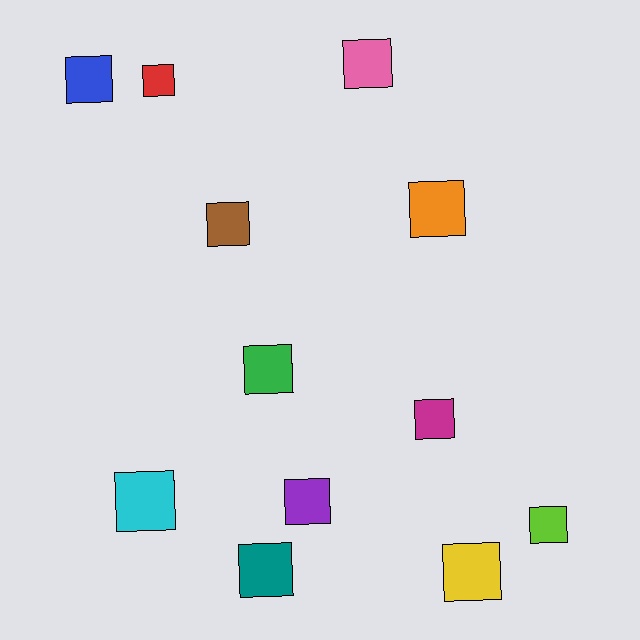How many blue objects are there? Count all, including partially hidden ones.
There is 1 blue object.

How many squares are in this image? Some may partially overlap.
There are 12 squares.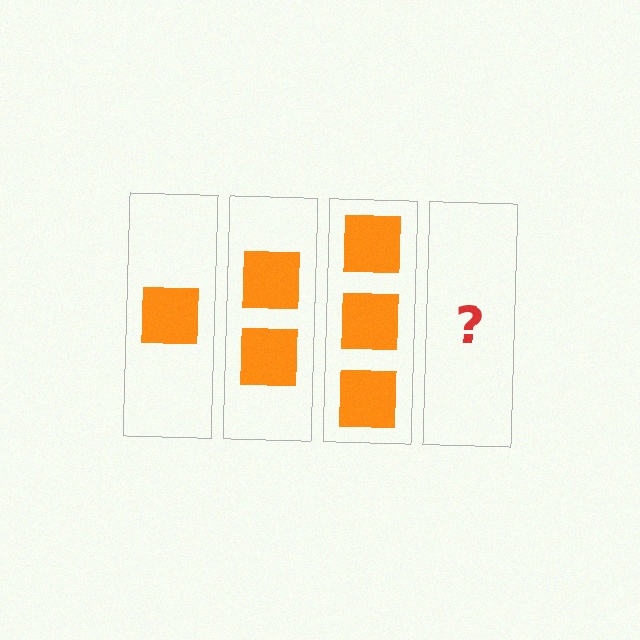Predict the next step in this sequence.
The next step is 4 squares.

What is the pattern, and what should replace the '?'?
The pattern is that each step adds one more square. The '?' should be 4 squares.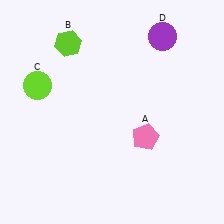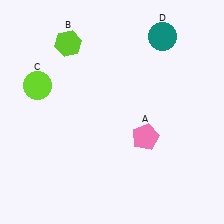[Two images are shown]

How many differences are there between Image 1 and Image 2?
There is 1 difference between the two images.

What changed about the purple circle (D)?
In Image 1, D is purple. In Image 2, it changed to teal.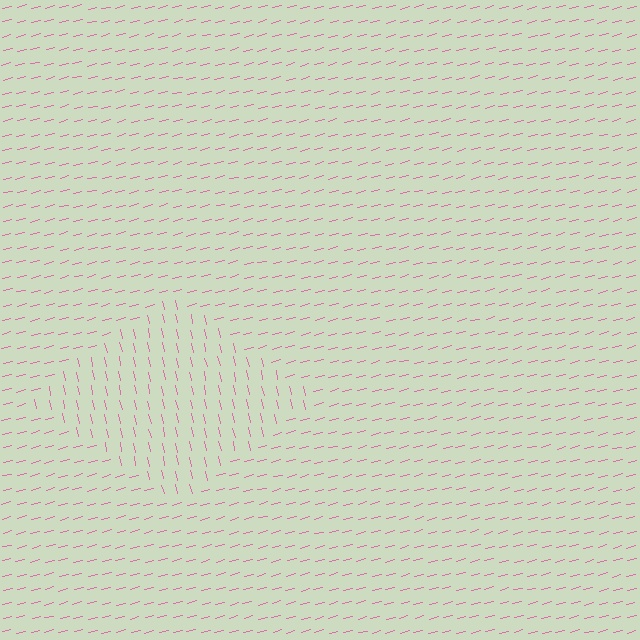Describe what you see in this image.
The image is filled with small pink line segments. A diamond region in the image has lines oriented differently from the surrounding lines, creating a visible texture boundary.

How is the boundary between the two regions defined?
The boundary is defined purely by a change in line orientation (approximately 88 degrees difference). All lines are the same color and thickness.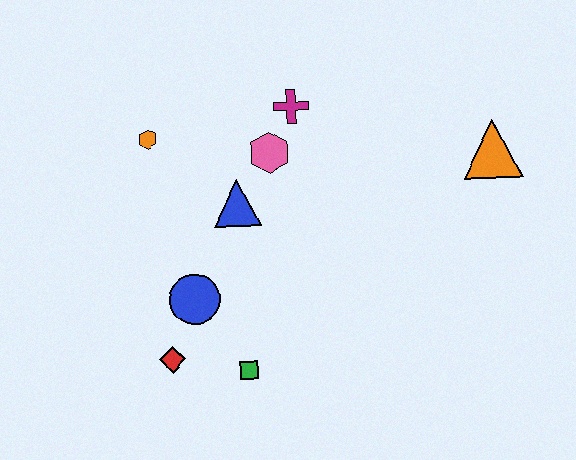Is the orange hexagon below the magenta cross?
Yes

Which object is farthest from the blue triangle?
The orange triangle is farthest from the blue triangle.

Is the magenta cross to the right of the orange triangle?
No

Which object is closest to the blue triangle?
The pink hexagon is closest to the blue triangle.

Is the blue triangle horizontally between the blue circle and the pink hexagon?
Yes